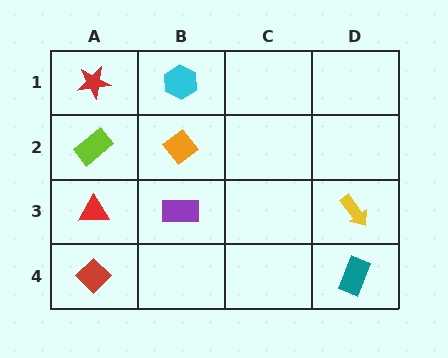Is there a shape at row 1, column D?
No, that cell is empty.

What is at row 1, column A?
A red star.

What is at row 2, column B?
An orange diamond.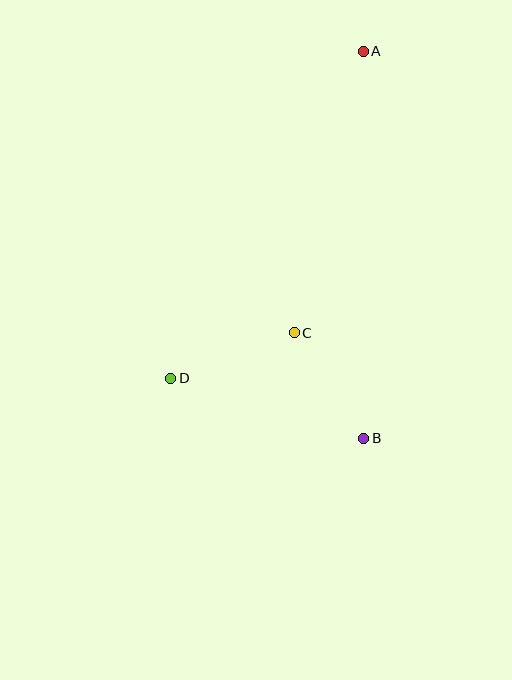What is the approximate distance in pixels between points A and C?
The distance between A and C is approximately 290 pixels.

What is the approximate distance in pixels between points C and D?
The distance between C and D is approximately 131 pixels.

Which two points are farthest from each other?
Points A and B are farthest from each other.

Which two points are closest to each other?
Points B and C are closest to each other.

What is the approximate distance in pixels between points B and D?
The distance between B and D is approximately 202 pixels.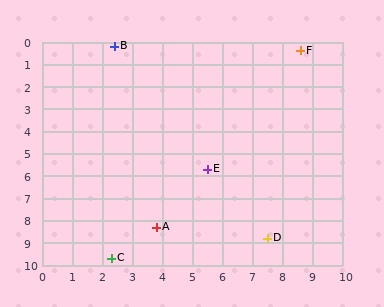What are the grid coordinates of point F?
Point F is at approximately (8.6, 0.4).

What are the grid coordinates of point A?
Point A is at approximately (3.8, 8.3).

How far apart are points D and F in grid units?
Points D and F are about 8.5 grid units apart.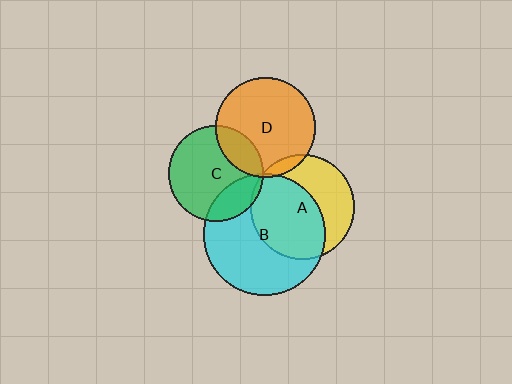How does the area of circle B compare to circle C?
Approximately 1.6 times.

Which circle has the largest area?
Circle B (cyan).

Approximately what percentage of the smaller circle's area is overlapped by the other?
Approximately 20%.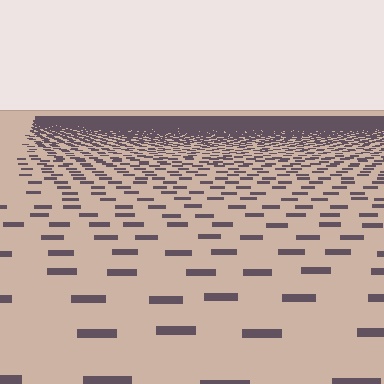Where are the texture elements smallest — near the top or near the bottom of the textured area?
Near the top.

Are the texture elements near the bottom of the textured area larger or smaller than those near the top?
Larger. Near the bottom, elements are closer to the viewer and appear at a bigger on-screen size.